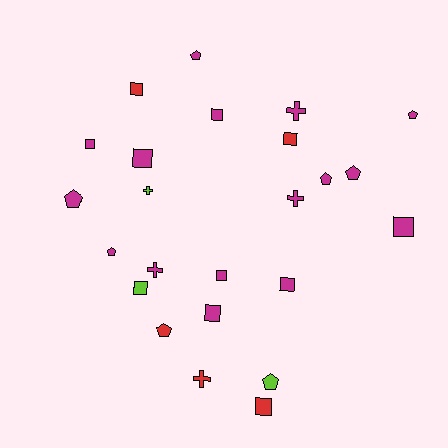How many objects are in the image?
There are 24 objects.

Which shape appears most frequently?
Square, with 11 objects.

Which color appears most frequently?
Magenta, with 16 objects.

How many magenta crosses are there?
There are 3 magenta crosses.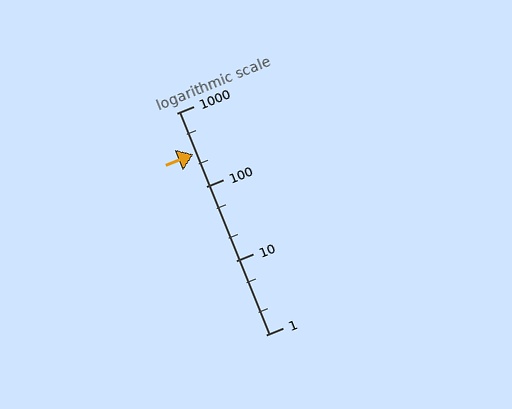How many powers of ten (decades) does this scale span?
The scale spans 3 decades, from 1 to 1000.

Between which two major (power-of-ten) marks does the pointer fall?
The pointer is between 100 and 1000.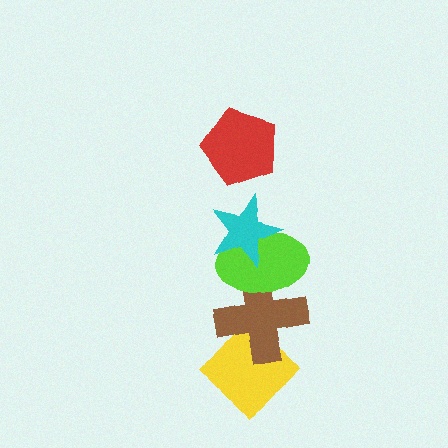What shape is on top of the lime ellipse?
The cyan star is on top of the lime ellipse.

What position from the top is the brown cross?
The brown cross is 4th from the top.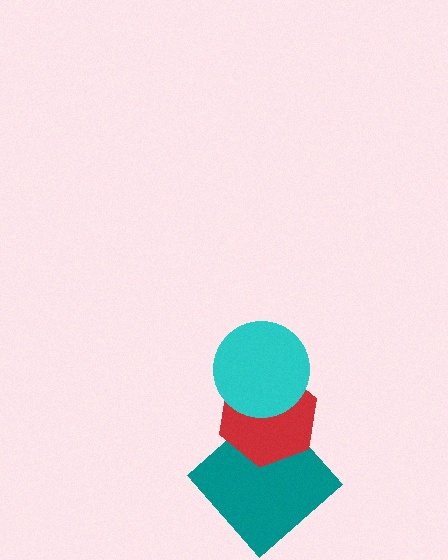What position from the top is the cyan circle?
The cyan circle is 1st from the top.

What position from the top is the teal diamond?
The teal diamond is 3rd from the top.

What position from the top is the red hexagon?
The red hexagon is 2nd from the top.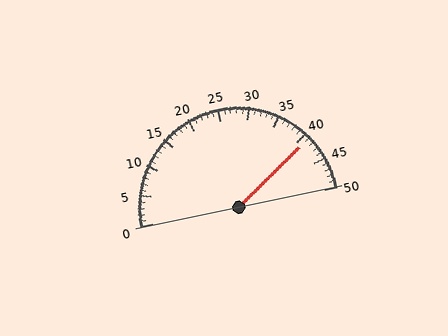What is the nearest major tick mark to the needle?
The nearest major tick mark is 40.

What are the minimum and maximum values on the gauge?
The gauge ranges from 0 to 50.